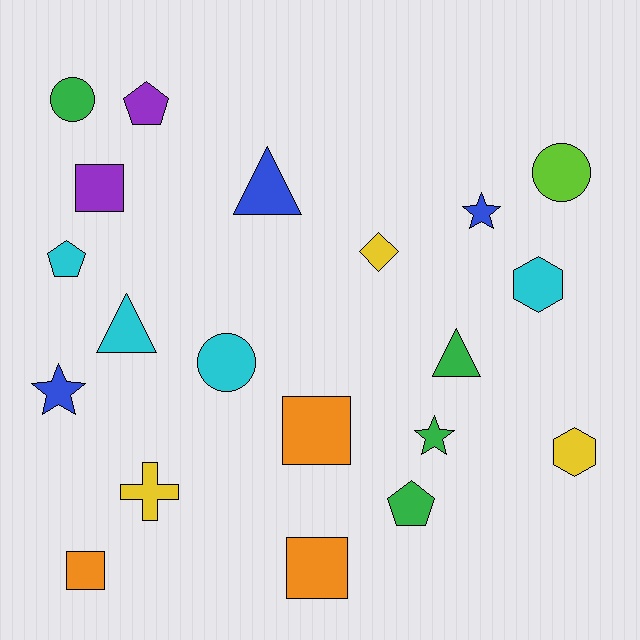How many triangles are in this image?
There are 3 triangles.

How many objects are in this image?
There are 20 objects.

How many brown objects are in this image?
There are no brown objects.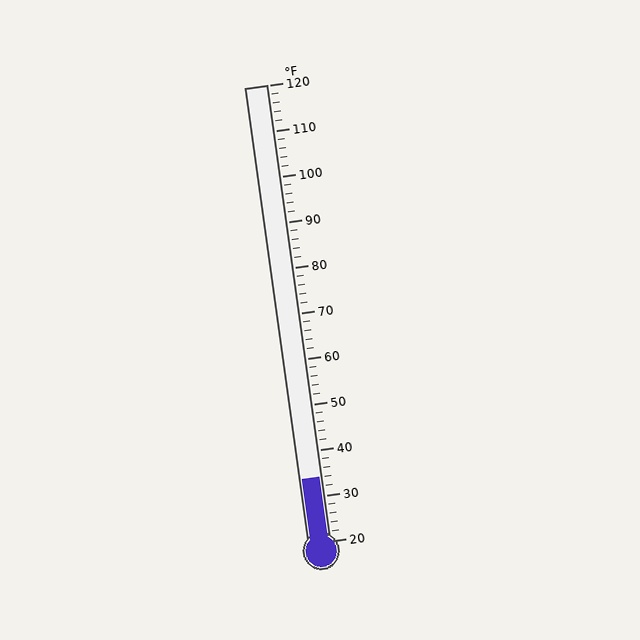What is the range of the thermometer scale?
The thermometer scale ranges from 20°F to 120°F.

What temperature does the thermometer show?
The thermometer shows approximately 34°F.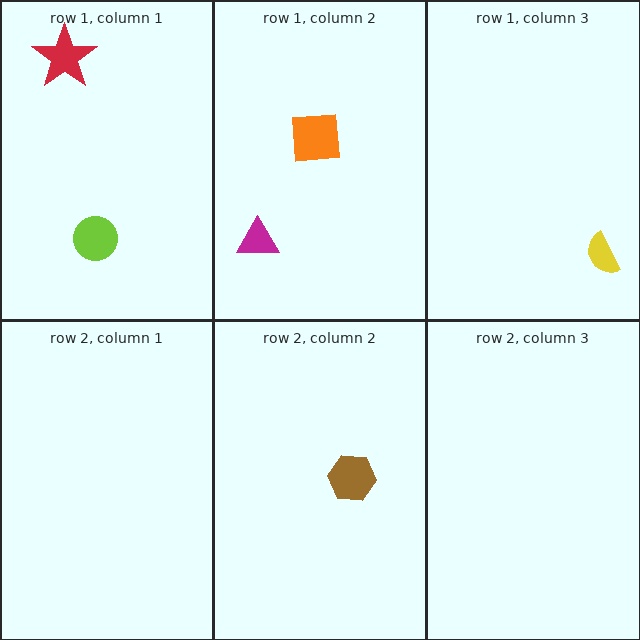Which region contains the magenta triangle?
The row 1, column 2 region.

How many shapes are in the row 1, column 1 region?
2.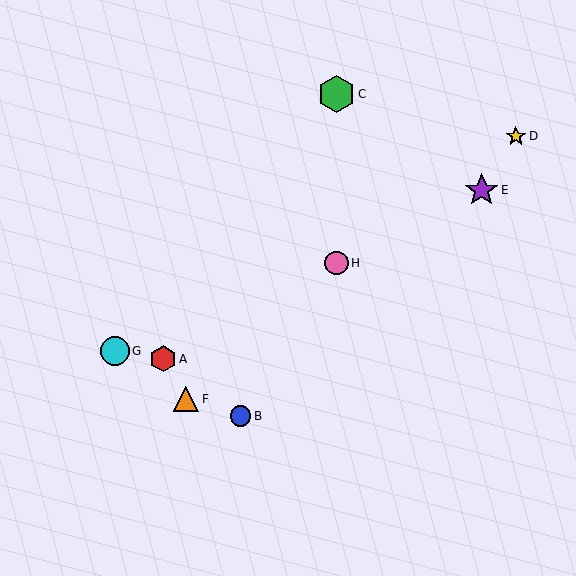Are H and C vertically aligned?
Yes, both are at x≈336.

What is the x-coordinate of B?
Object B is at x≈241.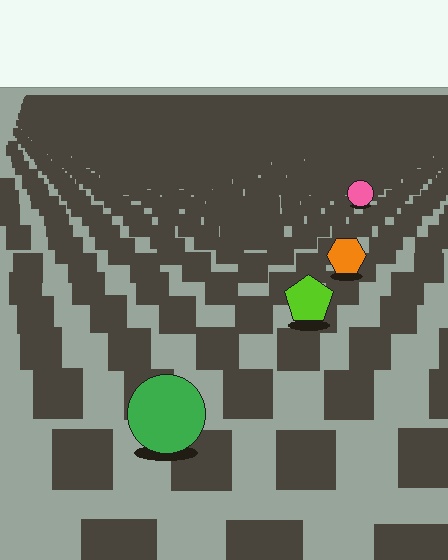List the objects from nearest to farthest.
From nearest to farthest: the green circle, the lime pentagon, the orange hexagon, the pink circle.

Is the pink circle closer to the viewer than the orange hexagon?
No. The orange hexagon is closer — you can tell from the texture gradient: the ground texture is coarser near it.